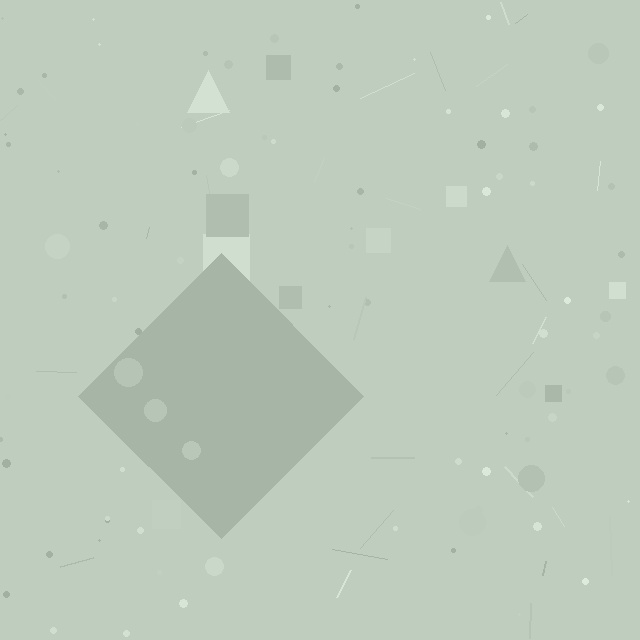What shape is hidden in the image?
A diamond is hidden in the image.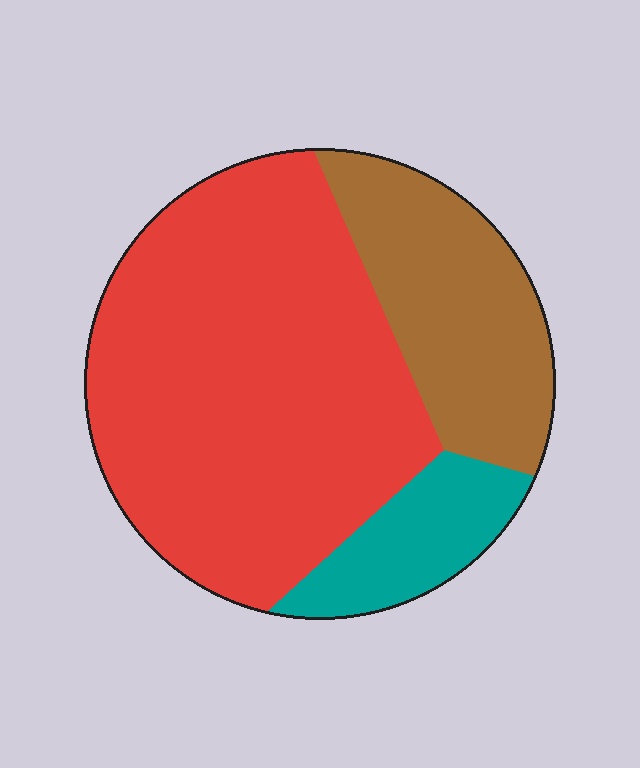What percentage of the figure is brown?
Brown takes up about one quarter (1/4) of the figure.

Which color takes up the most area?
Red, at roughly 65%.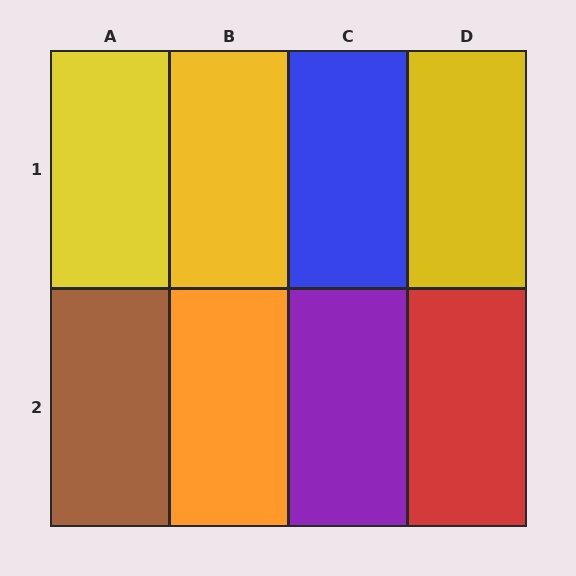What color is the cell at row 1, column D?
Yellow.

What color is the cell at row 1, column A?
Yellow.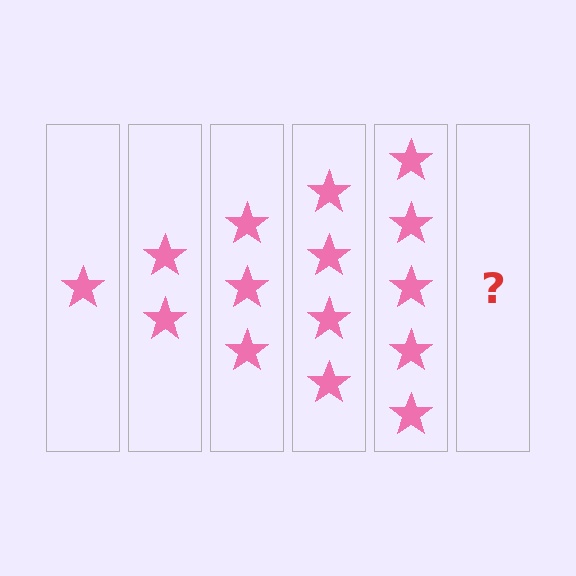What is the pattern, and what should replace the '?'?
The pattern is that each step adds one more star. The '?' should be 6 stars.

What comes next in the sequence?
The next element should be 6 stars.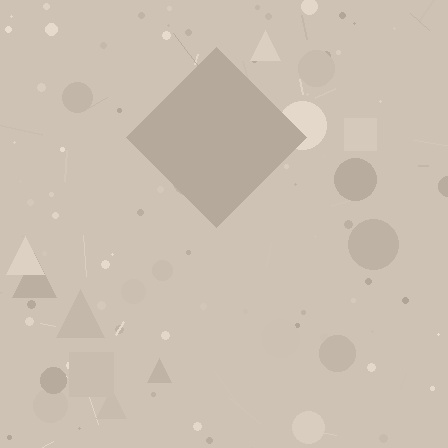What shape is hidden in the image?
A diamond is hidden in the image.